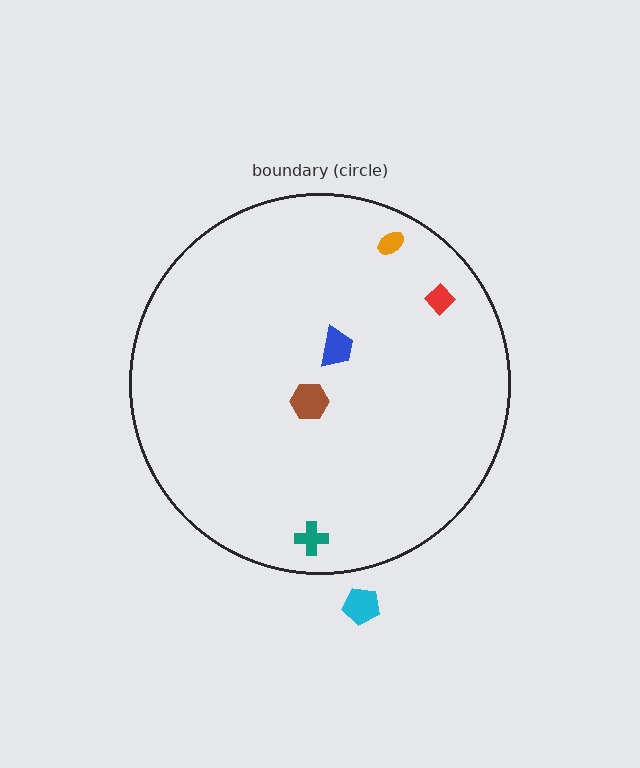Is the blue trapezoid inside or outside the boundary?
Inside.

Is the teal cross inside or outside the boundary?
Inside.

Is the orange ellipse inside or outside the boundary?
Inside.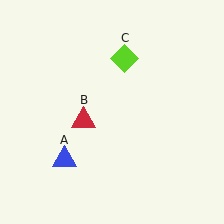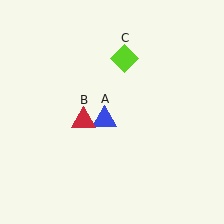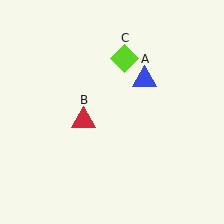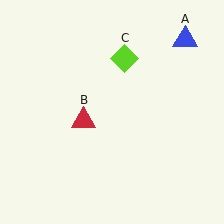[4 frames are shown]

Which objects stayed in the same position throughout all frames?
Red triangle (object B) and lime diamond (object C) remained stationary.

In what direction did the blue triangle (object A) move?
The blue triangle (object A) moved up and to the right.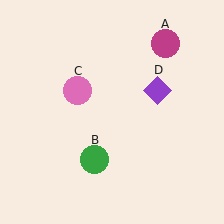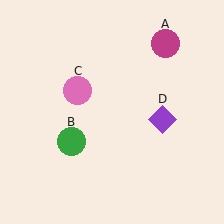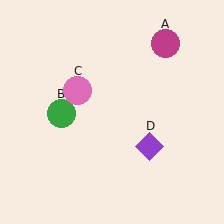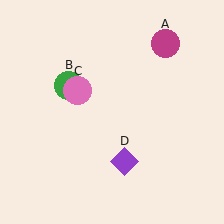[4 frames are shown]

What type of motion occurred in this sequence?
The green circle (object B), purple diamond (object D) rotated clockwise around the center of the scene.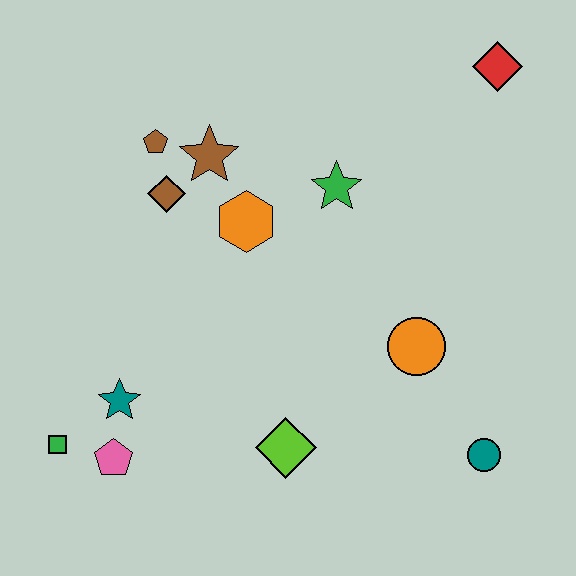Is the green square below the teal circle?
No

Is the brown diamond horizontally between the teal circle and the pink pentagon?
Yes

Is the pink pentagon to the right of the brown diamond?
No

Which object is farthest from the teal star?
The red diamond is farthest from the teal star.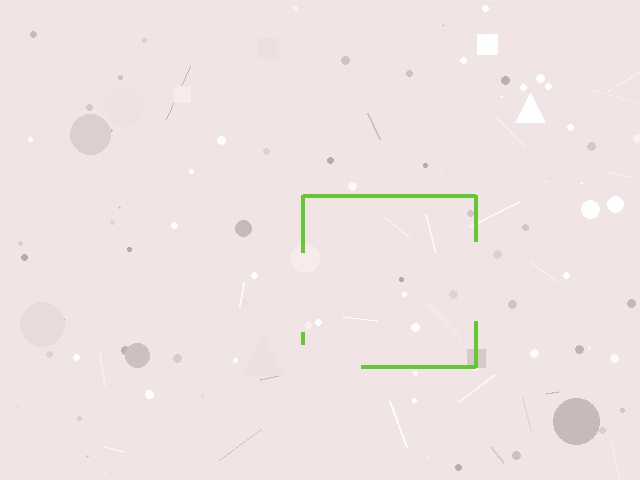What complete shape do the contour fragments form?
The contour fragments form a square.